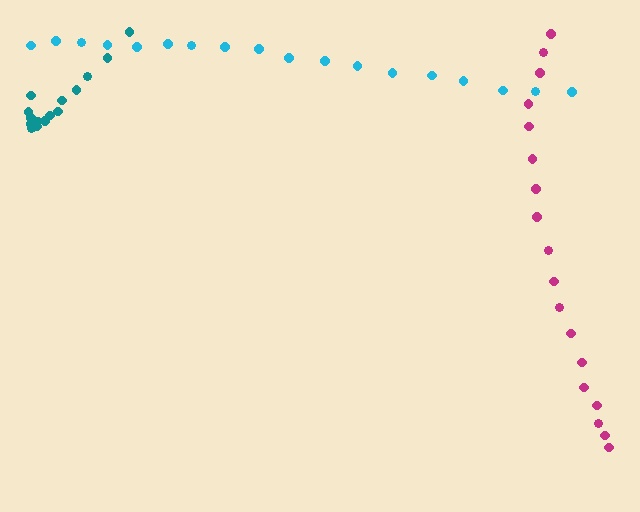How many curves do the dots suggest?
There are 3 distinct paths.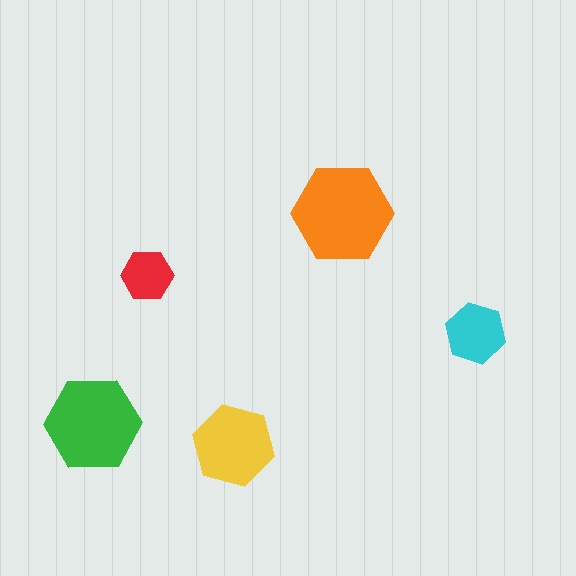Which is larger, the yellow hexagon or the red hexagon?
The yellow one.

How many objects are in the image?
There are 5 objects in the image.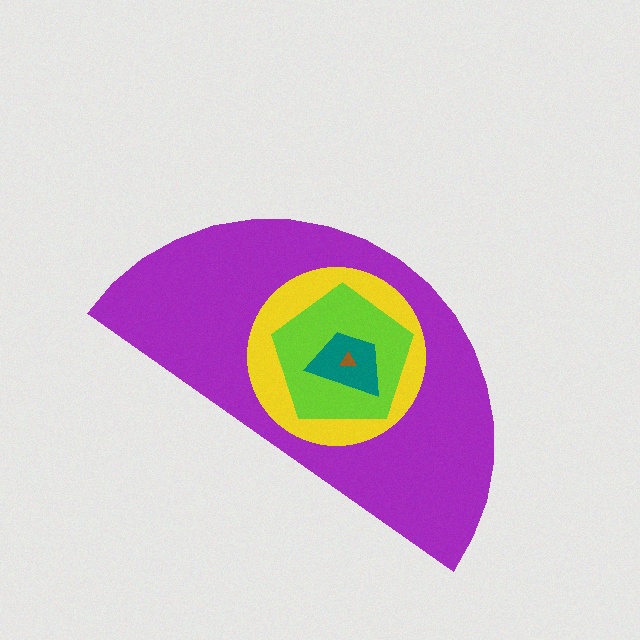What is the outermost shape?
The purple semicircle.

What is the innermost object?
The brown triangle.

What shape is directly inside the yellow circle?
The lime pentagon.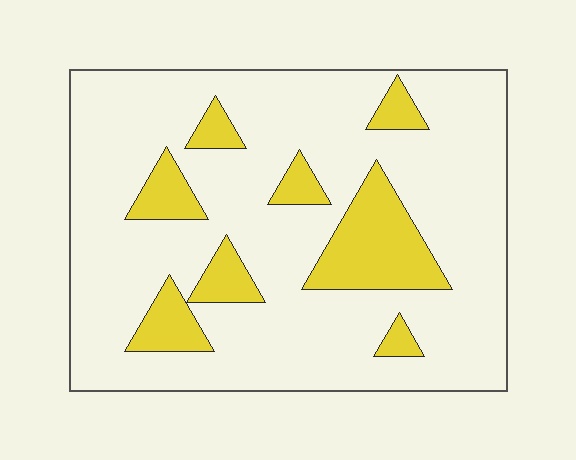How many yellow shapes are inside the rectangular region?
8.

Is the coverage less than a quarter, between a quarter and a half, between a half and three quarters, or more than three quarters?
Less than a quarter.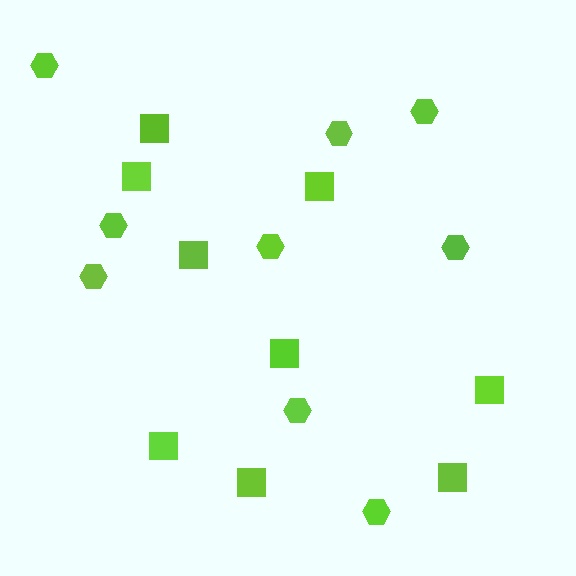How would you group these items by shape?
There are 2 groups: one group of squares (9) and one group of hexagons (9).